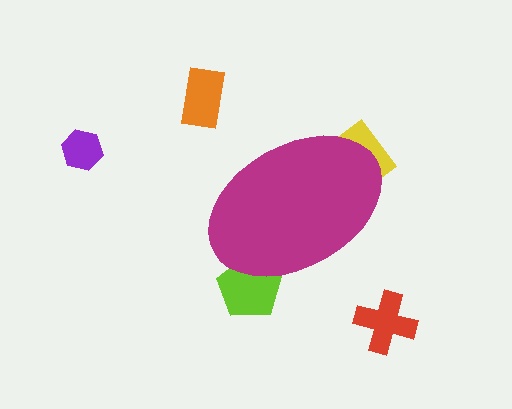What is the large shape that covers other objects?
A magenta ellipse.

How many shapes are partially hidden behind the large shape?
2 shapes are partially hidden.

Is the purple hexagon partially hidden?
No, the purple hexagon is fully visible.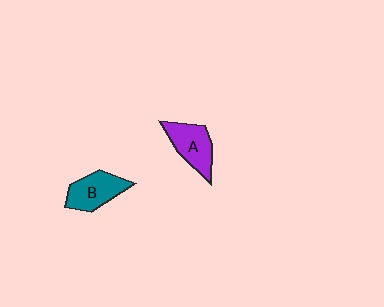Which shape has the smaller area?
Shape B (teal).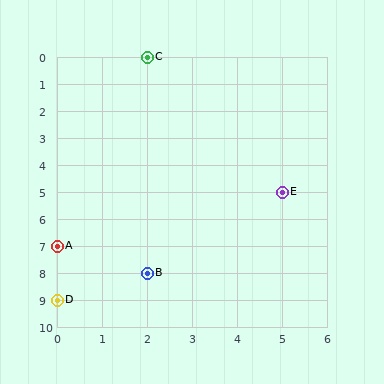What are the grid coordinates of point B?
Point B is at grid coordinates (2, 8).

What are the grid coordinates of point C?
Point C is at grid coordinates (2, 0).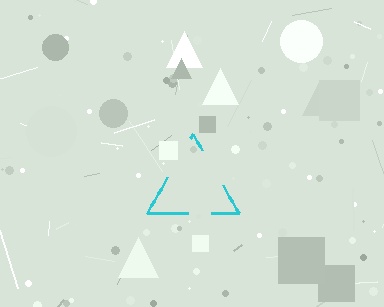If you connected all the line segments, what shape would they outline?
They would outline a triangle.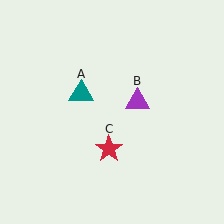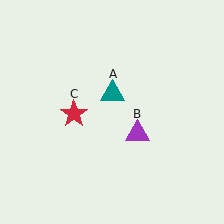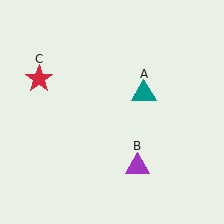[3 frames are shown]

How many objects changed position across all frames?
3 objects changed position: teal triangle (object A), purple triangle (object B), red star (object C).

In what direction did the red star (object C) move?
The red star (object C) moved up and to the left.